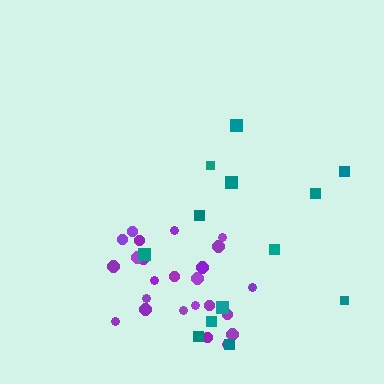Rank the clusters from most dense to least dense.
purple, teal.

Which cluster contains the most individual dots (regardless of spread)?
Purple (24).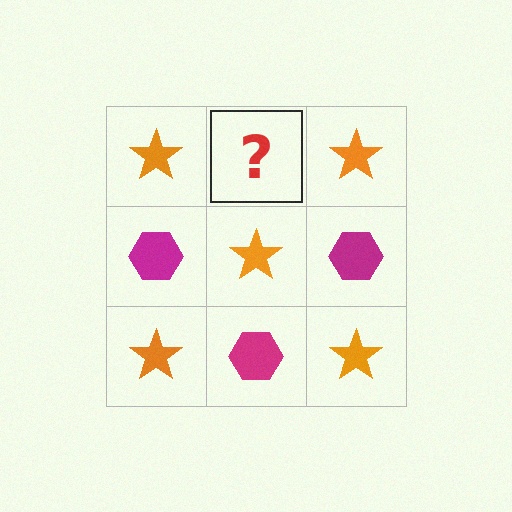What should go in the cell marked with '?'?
The missing cell should contain a magenta hexagon.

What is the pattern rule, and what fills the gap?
The rule is that it alternates orange star and magenta hexagon in a checkerboard pattern. The gap should be filled with a magenta hexagon.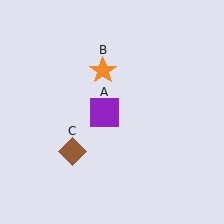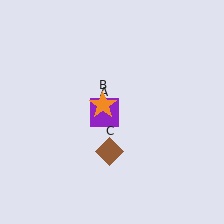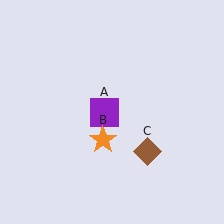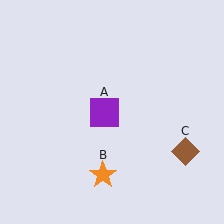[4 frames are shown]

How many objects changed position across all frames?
2 objects changed position: orange star (object B), brown diamond (object C).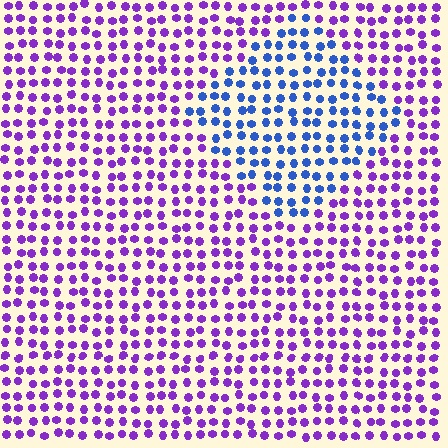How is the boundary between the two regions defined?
The boundary is defined purely by a slight shift in hue (about 53 degrees). Spacing, size, and orientation are identical on both sides.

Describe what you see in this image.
The image is filled with small purple elements in a uniform arrangement. A diamond-shaped region is visible where the elements are tinted to a slightly different hue, forming a subtle color boundary.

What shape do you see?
I see a diamond.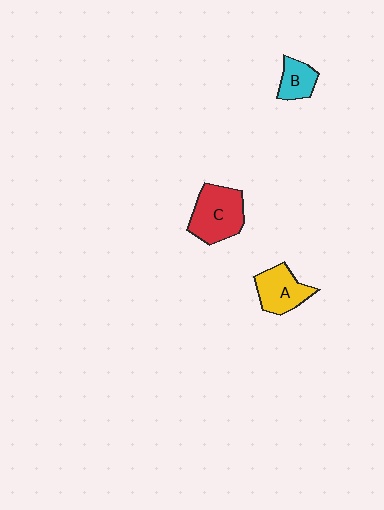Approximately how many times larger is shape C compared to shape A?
Approximately 1.3 times.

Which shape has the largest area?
Shape C (red).